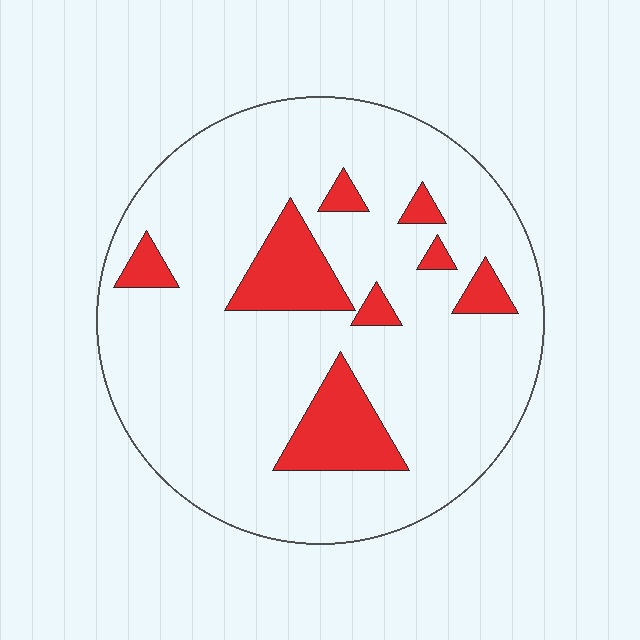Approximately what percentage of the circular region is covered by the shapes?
Approximately 15%.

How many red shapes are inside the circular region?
8.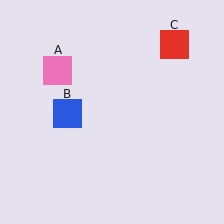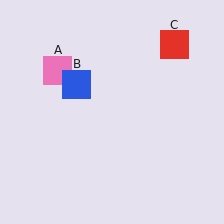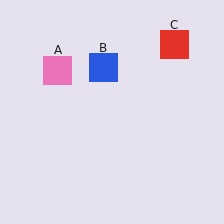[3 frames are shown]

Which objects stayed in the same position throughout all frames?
Pink square (object A) and red square (object C) remained stationary.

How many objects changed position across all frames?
1 object changed position: blue square (object B).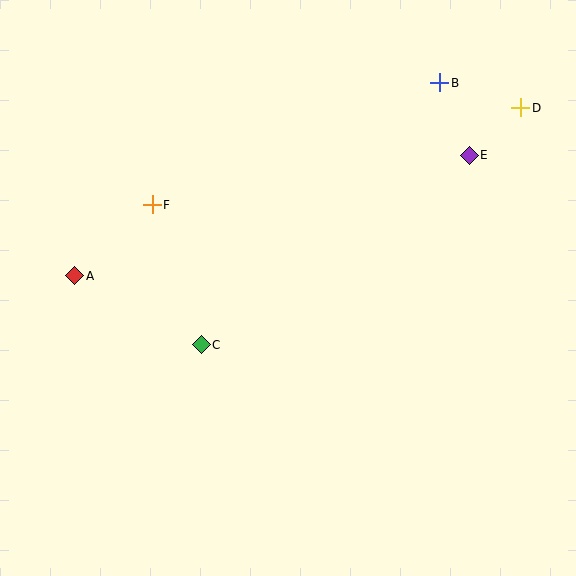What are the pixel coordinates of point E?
Point E is at (469, 155).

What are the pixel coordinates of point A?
Point A is at (75, 276).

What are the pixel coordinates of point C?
Point C is at (201, 345).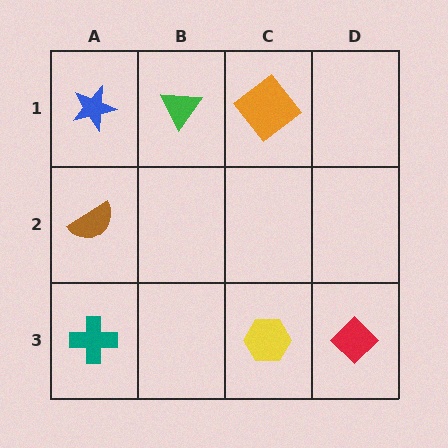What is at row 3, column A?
A teal cross.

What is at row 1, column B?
A green triangle.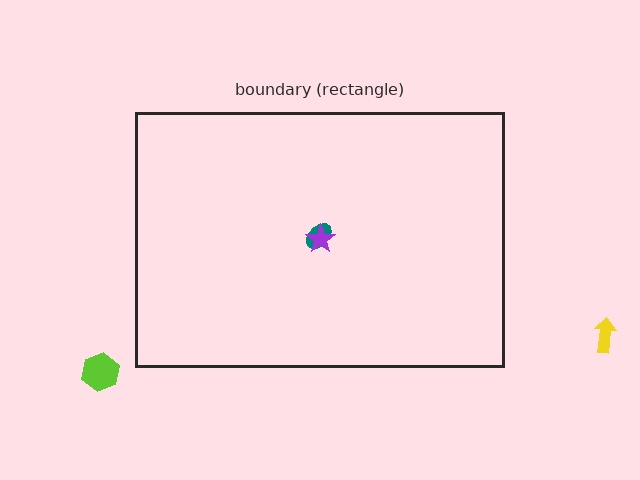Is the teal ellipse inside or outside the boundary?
Inside.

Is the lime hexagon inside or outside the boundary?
Outside.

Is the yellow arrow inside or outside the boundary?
Outside.